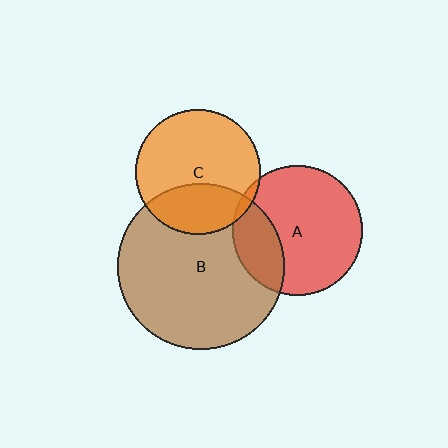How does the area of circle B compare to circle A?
Approximately 1.6 times.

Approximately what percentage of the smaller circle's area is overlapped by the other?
Approximately 30%.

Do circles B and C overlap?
Yes.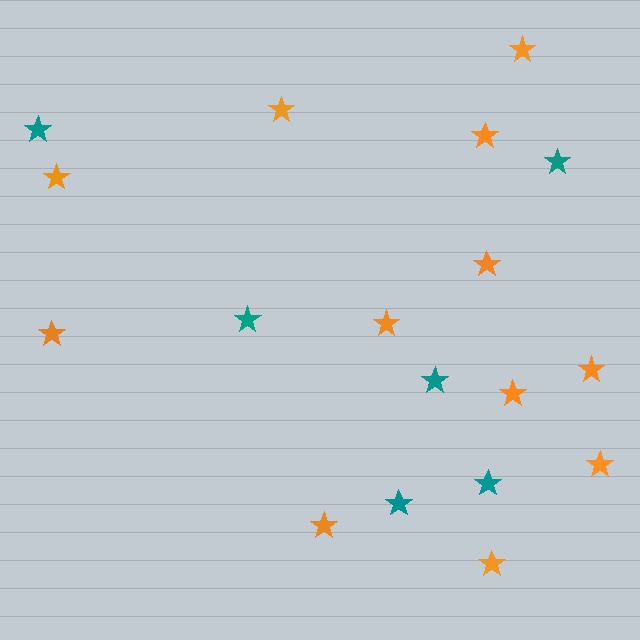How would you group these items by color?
There are 2 groups: one group of orange stars (12) and one group of teal stars (6).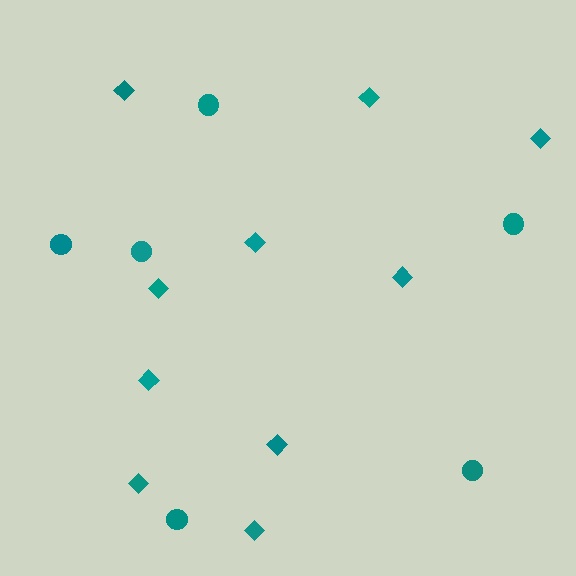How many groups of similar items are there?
There are 2 groups: one group of diamonds (10) and one group of circles (6).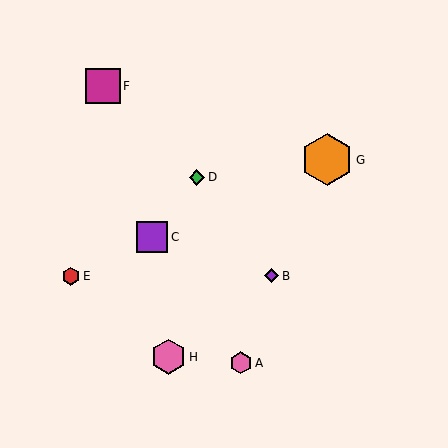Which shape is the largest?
The orange hexagon (labeled G) is the largest.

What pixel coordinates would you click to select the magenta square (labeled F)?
Click at (103, 86) to select the magenta square F.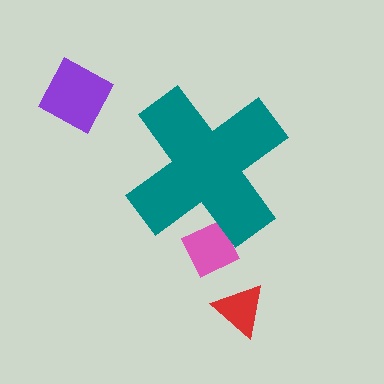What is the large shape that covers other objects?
A teal cross.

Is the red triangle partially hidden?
No, the red triangle is fully visible.